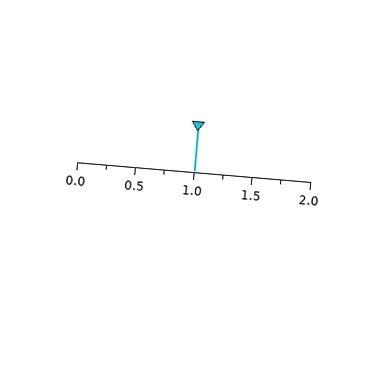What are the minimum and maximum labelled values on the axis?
The axis runs from 0.0 to 2.0.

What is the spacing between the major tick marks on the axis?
The major ticks are spaced 0.5 apart.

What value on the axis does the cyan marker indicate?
The marker indicates approximately 1.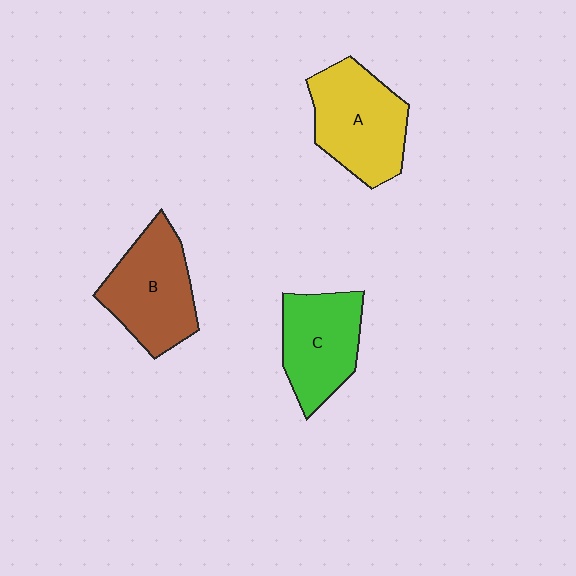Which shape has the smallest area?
Shape C (green).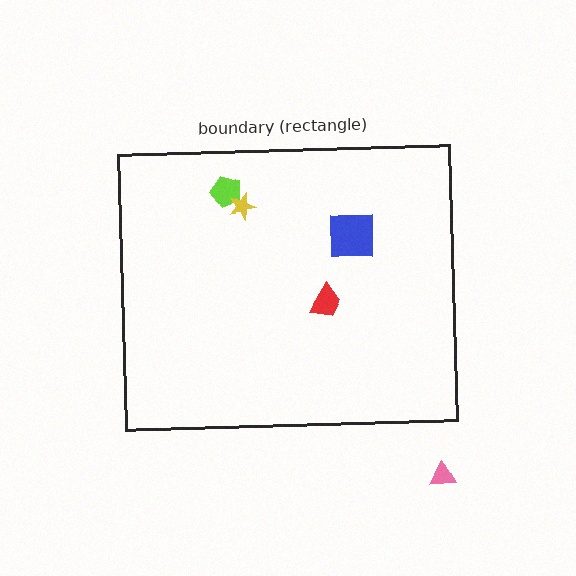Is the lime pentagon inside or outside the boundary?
Inside.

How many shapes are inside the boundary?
4 inside, 1 outside.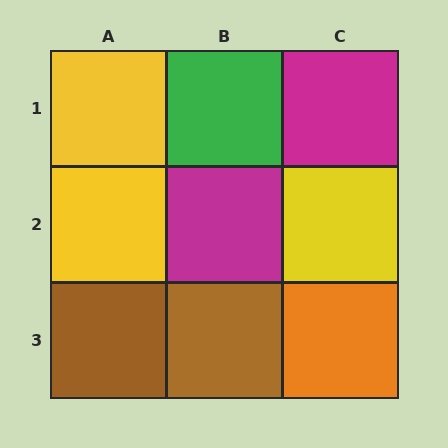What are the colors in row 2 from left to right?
Yellow, magenta, yellow.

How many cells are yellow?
3 cells are yellow.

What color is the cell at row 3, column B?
Brown.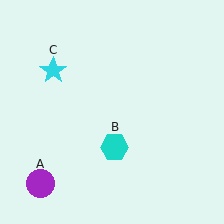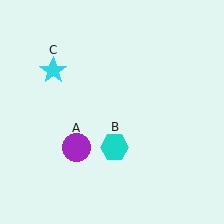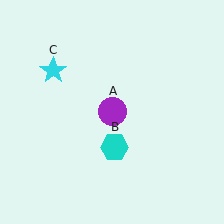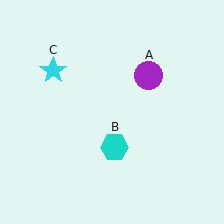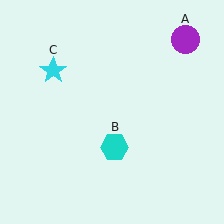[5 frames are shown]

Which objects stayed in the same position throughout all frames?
Cyan hexagon (object B) and cyan star (object C) remained stationary.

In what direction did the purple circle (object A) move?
The purple circle (object A) moved up and to the right.